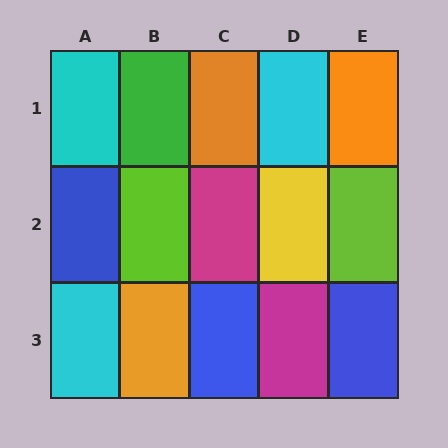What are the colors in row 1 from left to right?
Cyan, green, orange, cyan, orange.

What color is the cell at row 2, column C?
Magenta.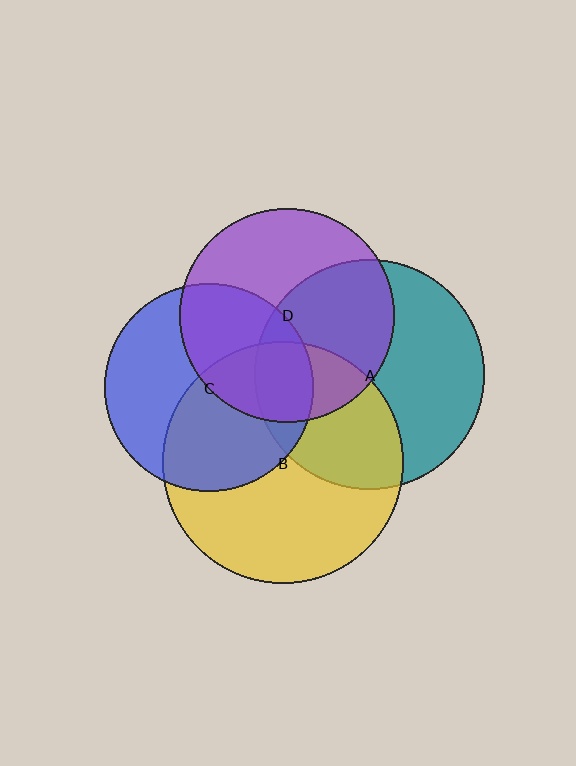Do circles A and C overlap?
Yes.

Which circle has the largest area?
Circle B (yellow).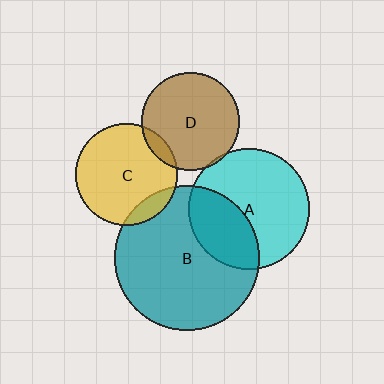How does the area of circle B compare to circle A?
Approximately 1.4 times.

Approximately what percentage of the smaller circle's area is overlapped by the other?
Approximately 10%.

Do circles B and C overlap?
Yes.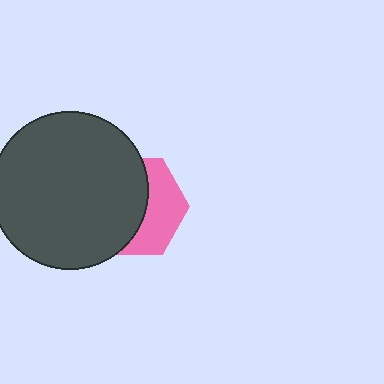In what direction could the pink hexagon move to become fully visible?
The pink hexagon could move right. That would shift it out from behind the dark gray circle entirely.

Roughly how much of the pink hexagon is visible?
A small part of it is visible (roughly 41%).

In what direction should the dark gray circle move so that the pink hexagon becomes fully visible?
The dark gray circle should move left. That is the shortest direction to clear the overlap and leave the pink hexagon fully visible.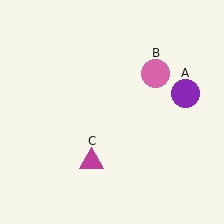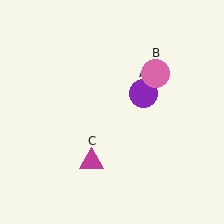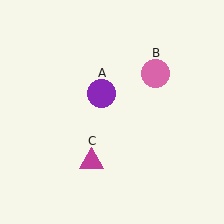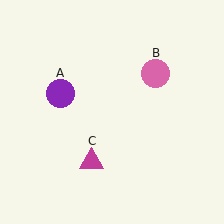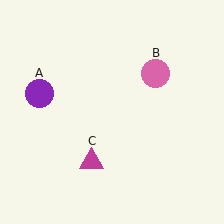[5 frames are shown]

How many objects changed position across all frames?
1 object changed position: purple circle (object A).